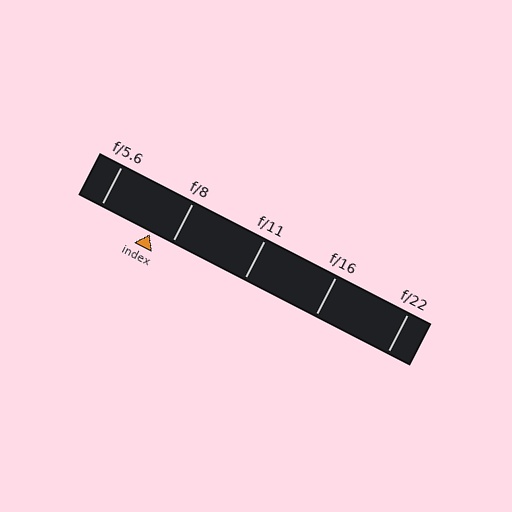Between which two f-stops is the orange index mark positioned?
The index mark is between f/5.6 and f/8.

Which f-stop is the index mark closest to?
The index mark is closest to f/8.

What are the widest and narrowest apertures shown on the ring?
The widest aperture shown is f/5.6 and the narrowest is f/22.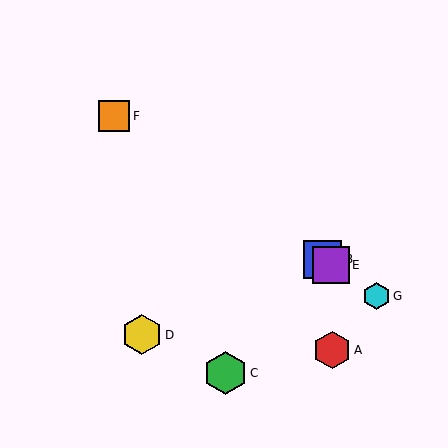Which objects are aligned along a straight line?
Objects B, E, F, G are aligned along a straight line.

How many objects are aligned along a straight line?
4 objects (B, E, F, G) are aligned along a straight line.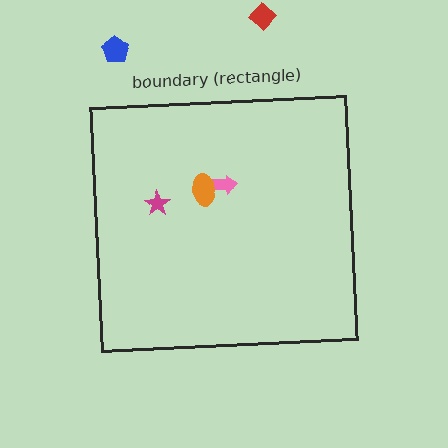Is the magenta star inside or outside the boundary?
Inside.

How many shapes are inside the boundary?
3 inside, 2 outside.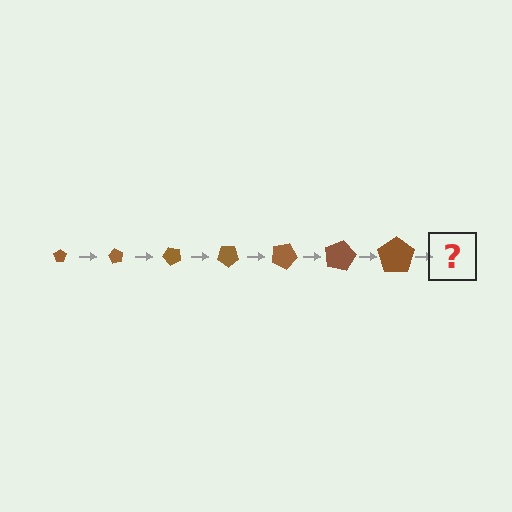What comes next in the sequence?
The next element should be a pentagon, larger than the previous one and rotated 420 degrees from the start.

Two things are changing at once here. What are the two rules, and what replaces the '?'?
The two rules are that the pentagon grows larger each step and it rotates 60 degrees each step. The '?' should be a pentagon, larger than the previous one and rotated 420 degrees from the start.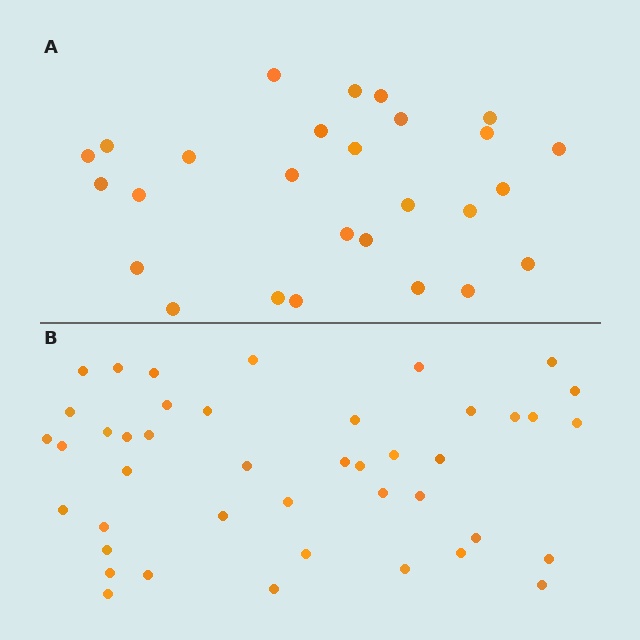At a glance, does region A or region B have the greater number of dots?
Region B (the bottom region) has more dots.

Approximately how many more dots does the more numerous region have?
Region B has approximately 15 more dots than region A.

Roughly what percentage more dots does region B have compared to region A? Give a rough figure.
About 60% more.